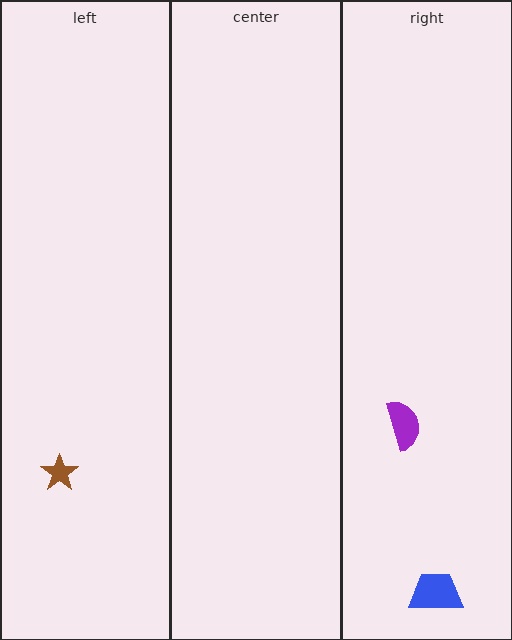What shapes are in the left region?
The brown star.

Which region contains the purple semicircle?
The right region.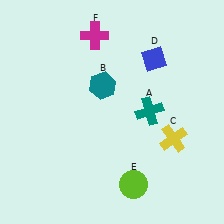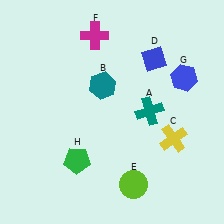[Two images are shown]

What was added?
A blue hexagon (G), a green pentagon (H) were added in Image 2.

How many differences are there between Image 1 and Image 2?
There are 2 differences between the two images.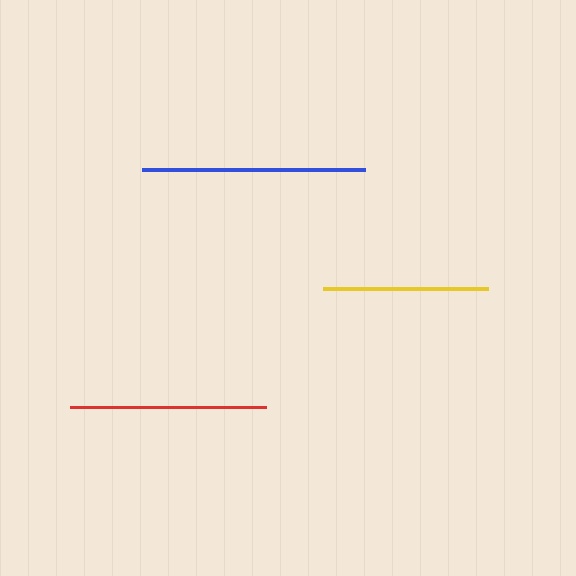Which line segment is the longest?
The blue line is the longest at approximately 224 pixels.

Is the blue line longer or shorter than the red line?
The blue line is longer than the red line.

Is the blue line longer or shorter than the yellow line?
The blue line is longer than the yellow line.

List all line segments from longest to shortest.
From longest to shortest: blue, red, yellow.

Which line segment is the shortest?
The yellow line is the shortest at approximately 165 pixels.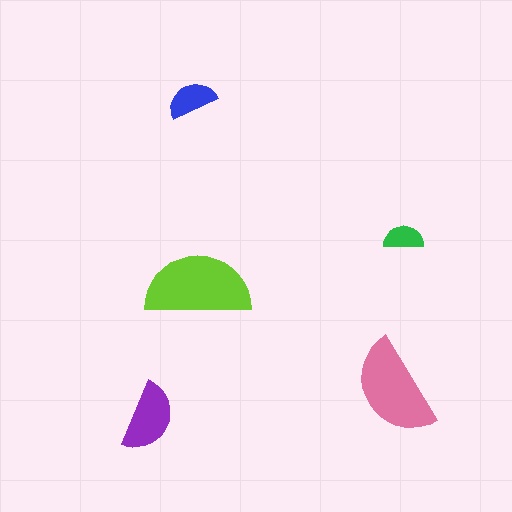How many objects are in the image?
There are 5 objects in the image.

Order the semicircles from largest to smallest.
the lime one, the pink one, the purple one, the blue one, the green one.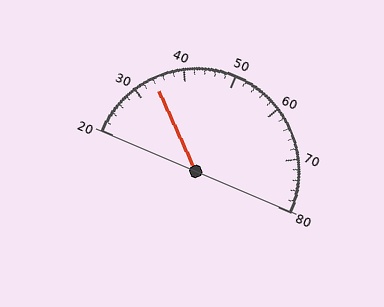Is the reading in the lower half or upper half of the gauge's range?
The reading is in the lower half of the range (20 to 80).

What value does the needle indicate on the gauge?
The needle indicates approximately 34.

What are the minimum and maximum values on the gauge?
The gauge ranges from 20 to 80.